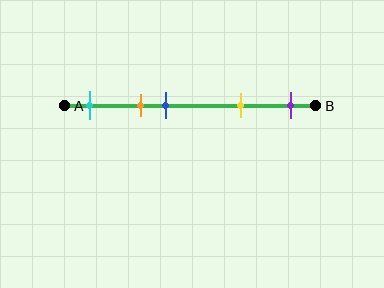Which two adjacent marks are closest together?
The orange and blue marks are the closest adjacent pair.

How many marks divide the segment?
There are 5 marks dividing the segment.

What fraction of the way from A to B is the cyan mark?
The cyan mark is approximately 10% (0.1) of the way from A to B.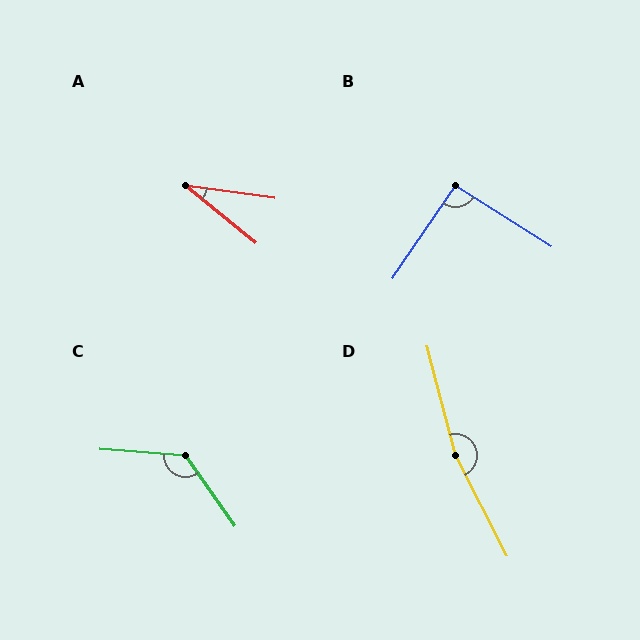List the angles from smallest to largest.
A (31°), B (92°), C (130°), D (167°).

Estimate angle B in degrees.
Approximately 92 degrees.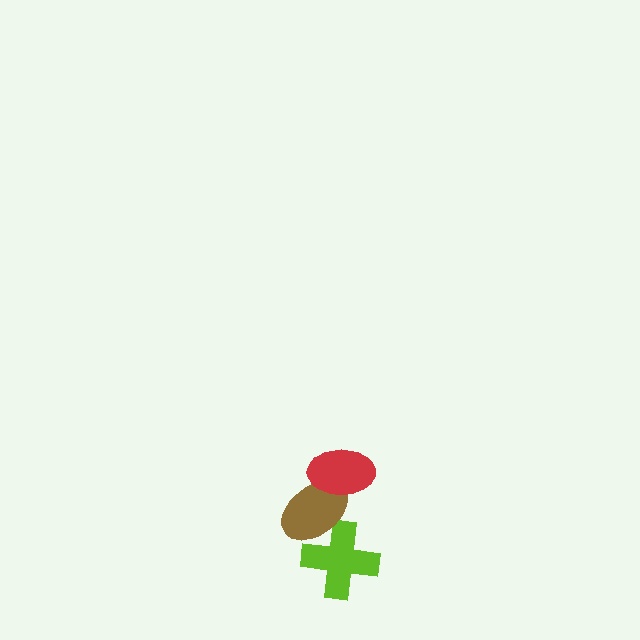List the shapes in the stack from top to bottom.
From top to bottom: the red ellipse, the brown ellipse, the lime cross.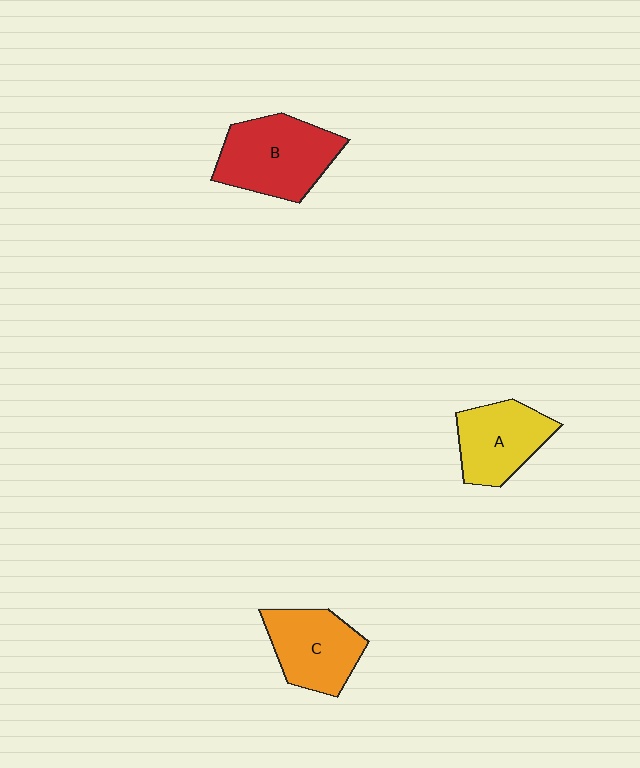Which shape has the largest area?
Shape B (red).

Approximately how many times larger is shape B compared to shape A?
Approximately 1.3 times.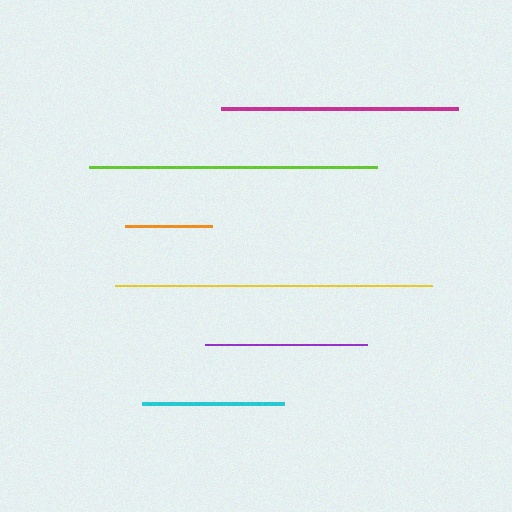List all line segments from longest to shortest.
From longest to shortest: yellow, lime, magenta, purple, cyan, orange.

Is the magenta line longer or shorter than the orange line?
The magenta line is longer than the orange line.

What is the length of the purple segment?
The purple segment is approximately 161 pixels long.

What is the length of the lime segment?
The lime segment is approximately 288 pixels long.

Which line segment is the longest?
The yellow line is the longest at approximately 317 pixels.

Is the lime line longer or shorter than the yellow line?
The yellow line is longer than the lime line.